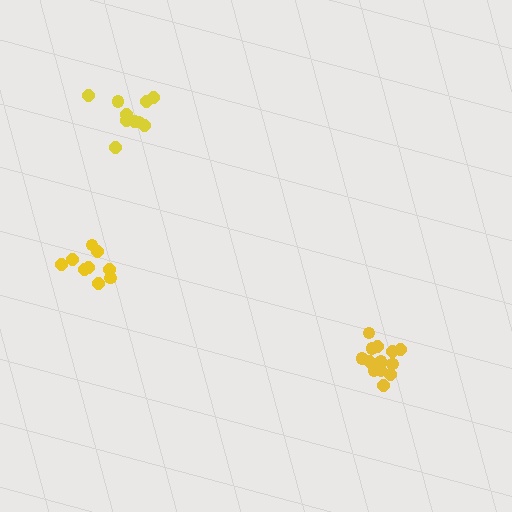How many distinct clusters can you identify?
There are 3 distinct clusters.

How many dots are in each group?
Group 1: 15 dots, Group 2: 9 dots, Group 3: 10 dots (34 total).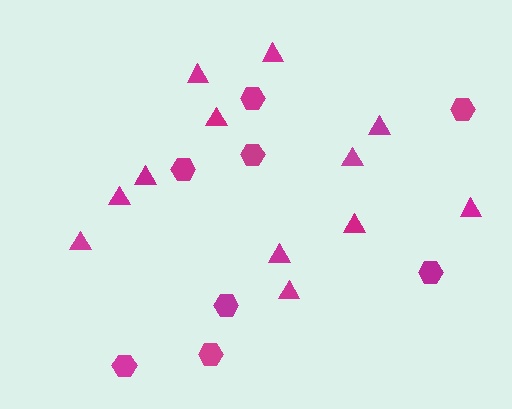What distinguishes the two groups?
There are 2 groups: one group of hexagons (8) and one group of triangles (12).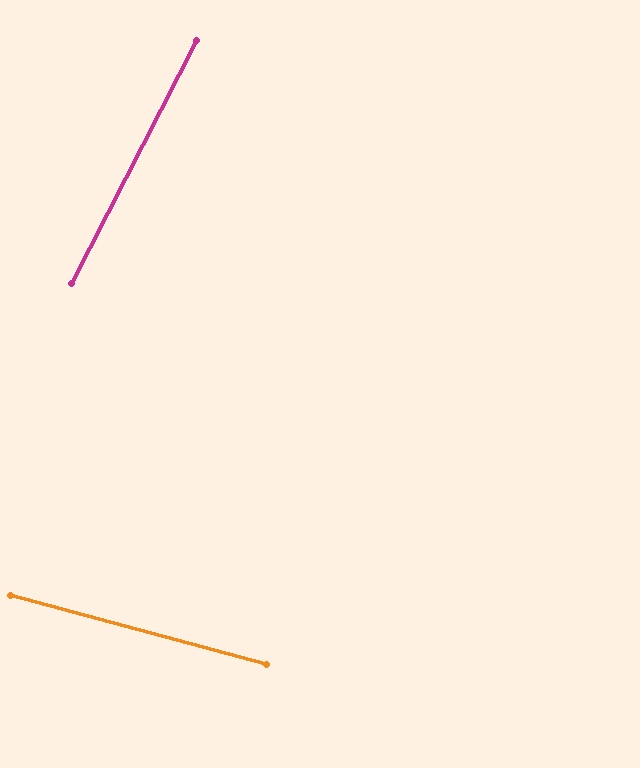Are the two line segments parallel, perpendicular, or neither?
Neither parallel nor perpendicular — they differ by about 78°.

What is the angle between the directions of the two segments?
Approximately 78 degrees.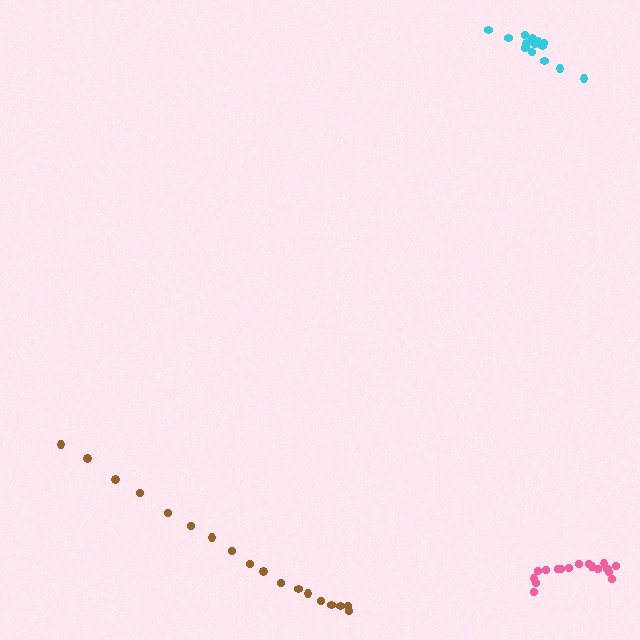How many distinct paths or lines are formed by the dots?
There are 3 distinct paths.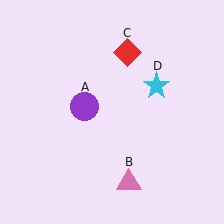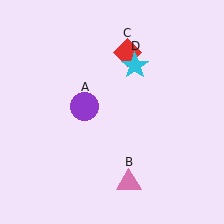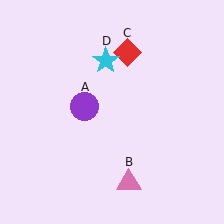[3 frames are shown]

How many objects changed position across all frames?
1 object changed position: cyan star (object D).